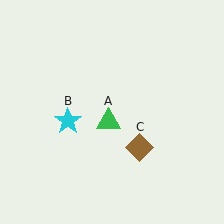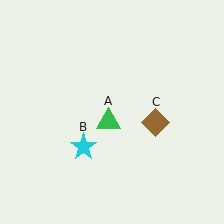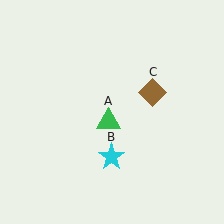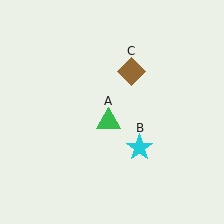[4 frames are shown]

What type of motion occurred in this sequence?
The cyan star (object B), brown diamond (object C) rotated counterclockwise around the center of the scene.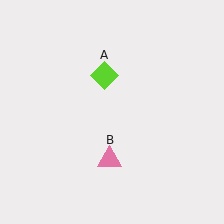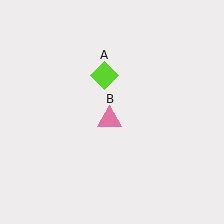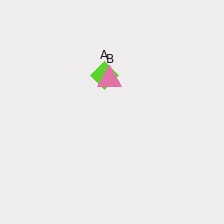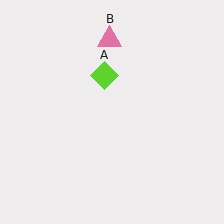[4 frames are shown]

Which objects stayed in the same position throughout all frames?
Lime diamond (object A) remained stationary.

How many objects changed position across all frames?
1 object changed position: pink triangle (object B).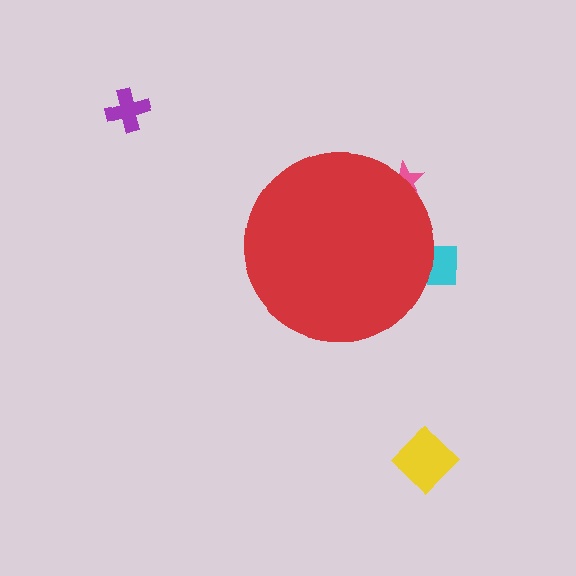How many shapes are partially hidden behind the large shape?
2 shapes are partially hidden.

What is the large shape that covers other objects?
A red circle.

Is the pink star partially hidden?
Yes, the pink star is partially hidden behind the red circle.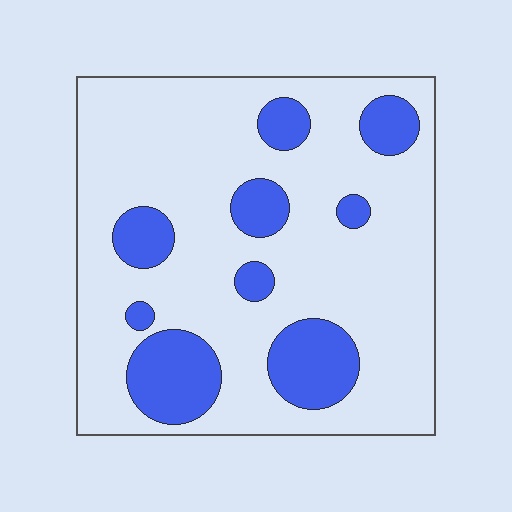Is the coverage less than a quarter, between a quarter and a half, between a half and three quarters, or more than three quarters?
Less than a quarter.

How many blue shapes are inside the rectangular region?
9.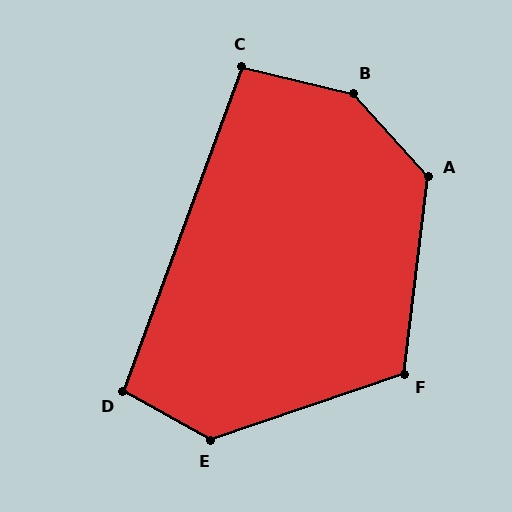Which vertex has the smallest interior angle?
C, at approximately 97 degrees.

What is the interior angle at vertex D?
Approximately 99 degrees (obtuse).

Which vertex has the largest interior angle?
B, at approximately 145 degrees.